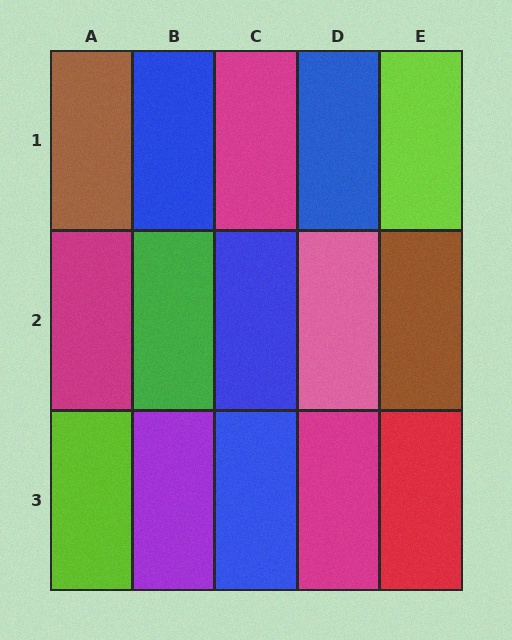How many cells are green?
1 cell is green.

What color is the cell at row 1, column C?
Magenta.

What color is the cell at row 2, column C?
Blue.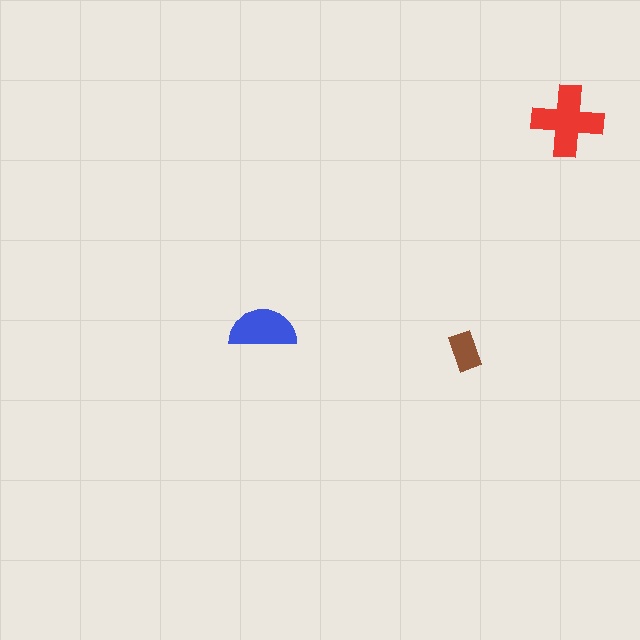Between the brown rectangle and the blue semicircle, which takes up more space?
The blue semicircle.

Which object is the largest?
The red cross.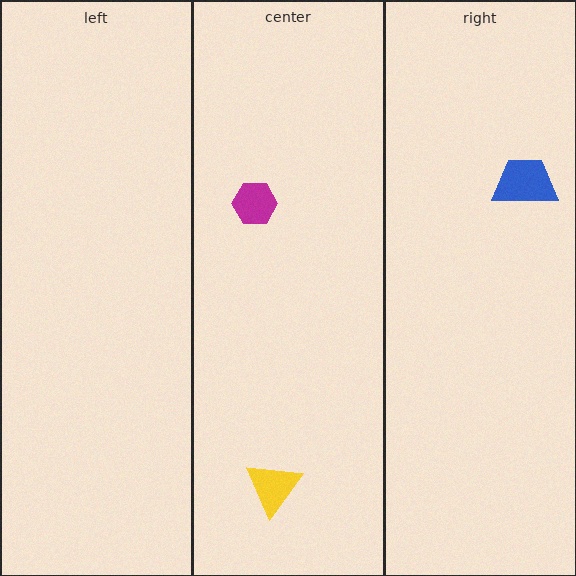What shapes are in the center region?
The magenta hexagon, the yellow triangle.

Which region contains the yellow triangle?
The center region.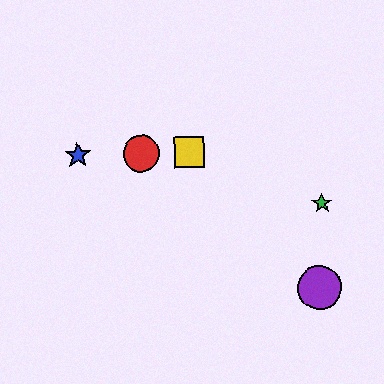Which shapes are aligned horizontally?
The red circle, the blue star, the yellow square are aligned horizontally.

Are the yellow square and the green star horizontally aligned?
No, the yellow square is at y≈152 and the green star is at y≈203.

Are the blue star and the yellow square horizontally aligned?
Yes, both are at y≈155.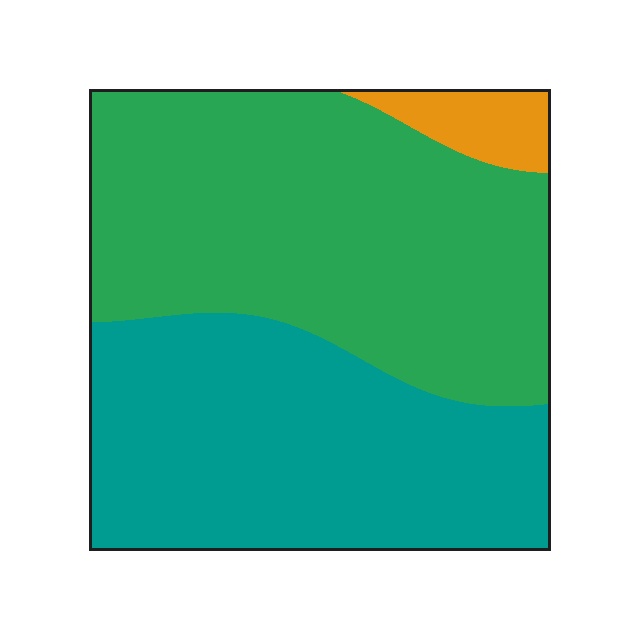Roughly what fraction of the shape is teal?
Teal covers roughly 45% of the shape.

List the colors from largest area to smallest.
From largest to smallest: green, teal, orange.